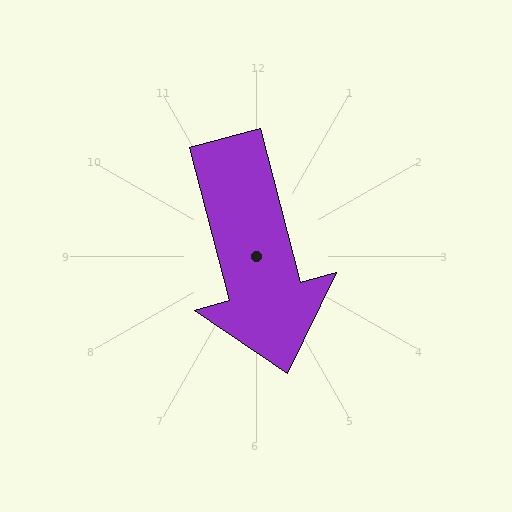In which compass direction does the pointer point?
South.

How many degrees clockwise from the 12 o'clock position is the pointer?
Approximately 165 degrees.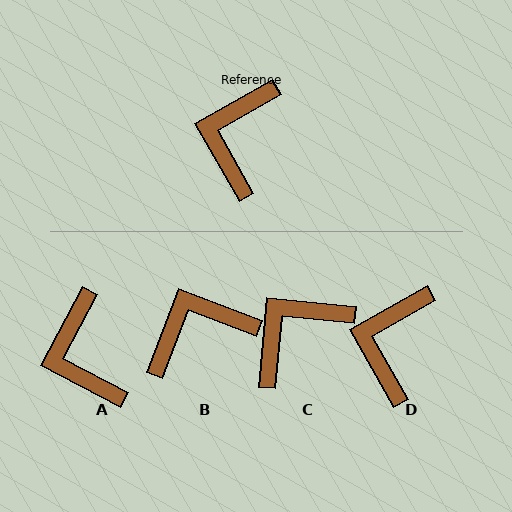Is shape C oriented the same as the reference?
No, it is off by about 35 degrees.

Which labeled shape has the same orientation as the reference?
D.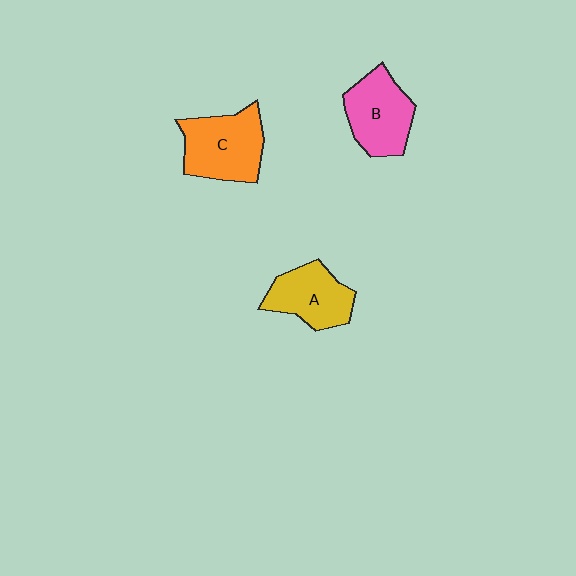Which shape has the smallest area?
Shape A (yellow).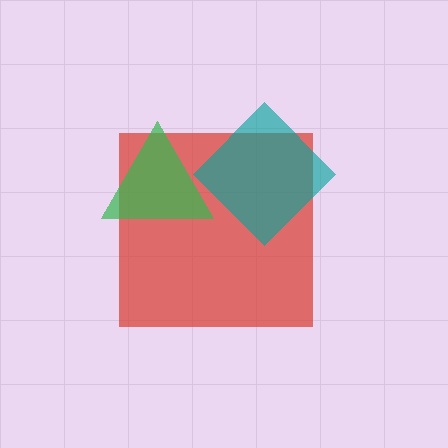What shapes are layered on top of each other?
The layered shapes are: a red square, a green triangle, a teal diamond.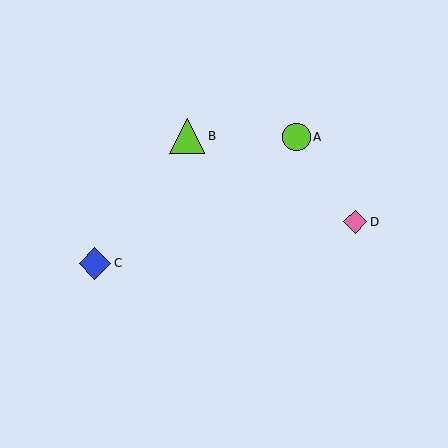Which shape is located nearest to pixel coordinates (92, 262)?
The blue diamond (labeled C) at (95, 263) is nearest to that location.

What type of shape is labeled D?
Shape D is a pink diamond.